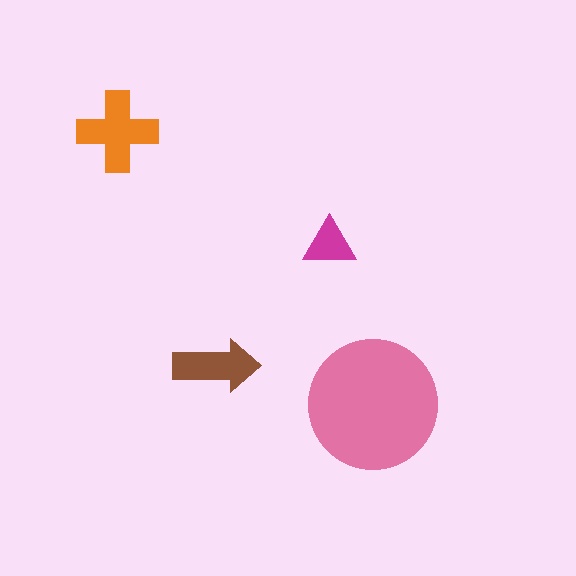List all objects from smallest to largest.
The magenta triangle, the brown arrow, the orange cross, the pink circle.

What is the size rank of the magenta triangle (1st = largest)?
4th.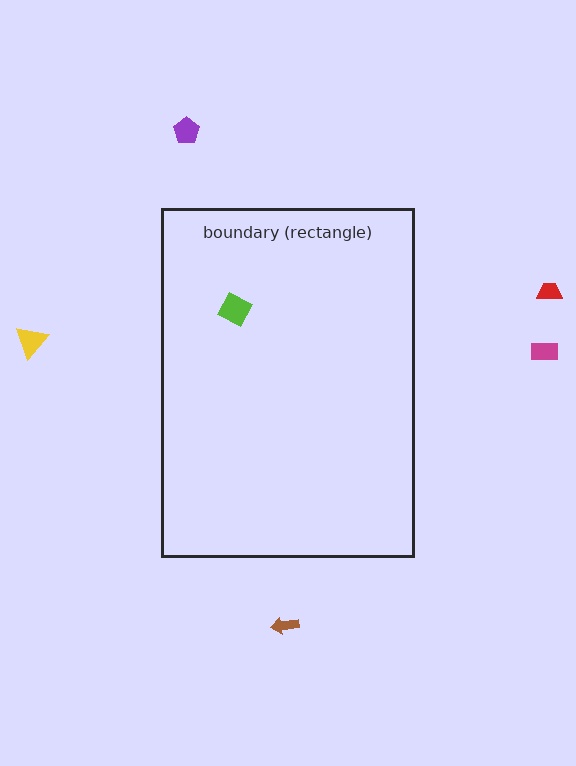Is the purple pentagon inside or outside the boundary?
Outside.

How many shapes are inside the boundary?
1 inside, 5 outside.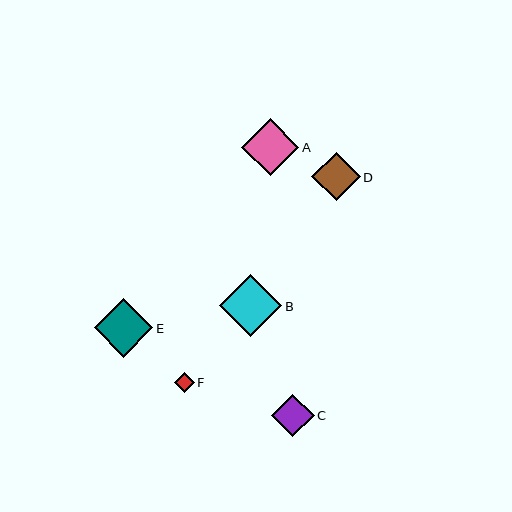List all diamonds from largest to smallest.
From largest to smallest: B, E, A, D, C, F.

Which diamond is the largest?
Diamond B is the largest with a size of approximately 63 pixels.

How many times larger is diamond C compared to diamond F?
Diamond C is approximately 2.1 times the size of diamond F.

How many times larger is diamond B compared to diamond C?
Diamond B is approximately 1.5 times the size of diamond C.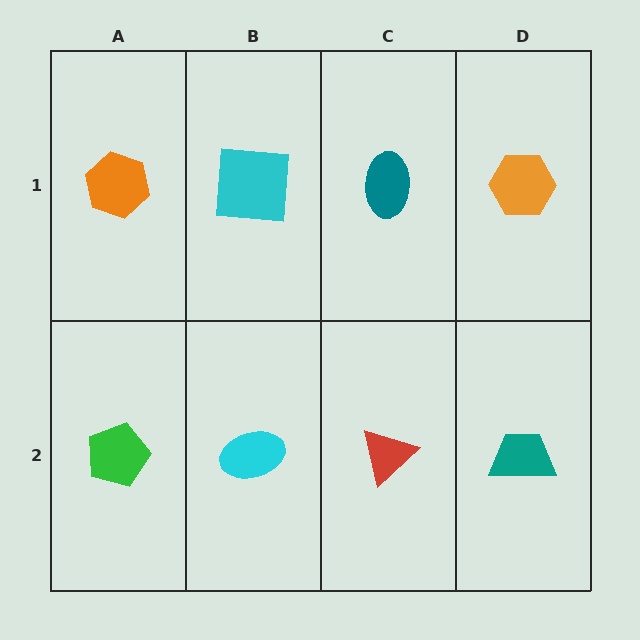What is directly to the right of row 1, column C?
An orange hexagon.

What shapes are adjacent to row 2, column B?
A cyan square (row 1, column B), a green pentagon (row 2, column A), a red triangle (row 2, column C).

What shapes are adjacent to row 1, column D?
A teal trapezoid (row 2, column D), a teal ellipse (row 1, column C).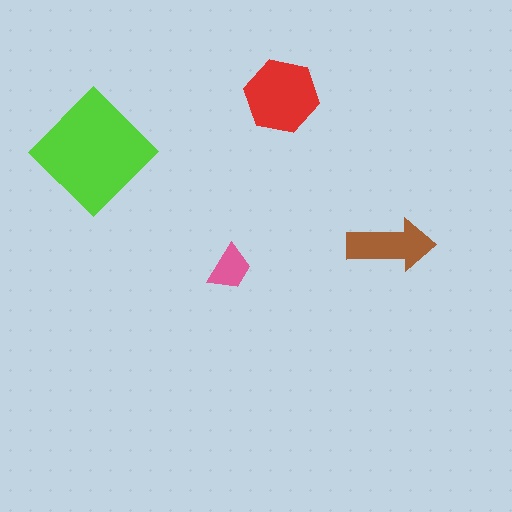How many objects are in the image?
There are 4 objects in the image.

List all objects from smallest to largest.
The pink trapezoid, the brown arrow, the red hexagon, the lime diamond.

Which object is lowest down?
The pink trapezoid is bottommost.